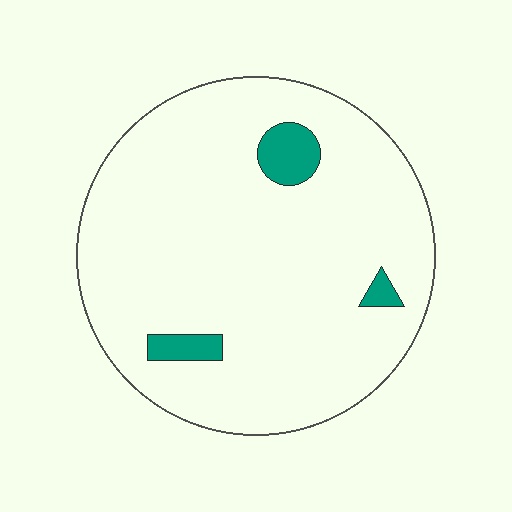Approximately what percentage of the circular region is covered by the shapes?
Approximately 5%.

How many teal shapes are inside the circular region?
3.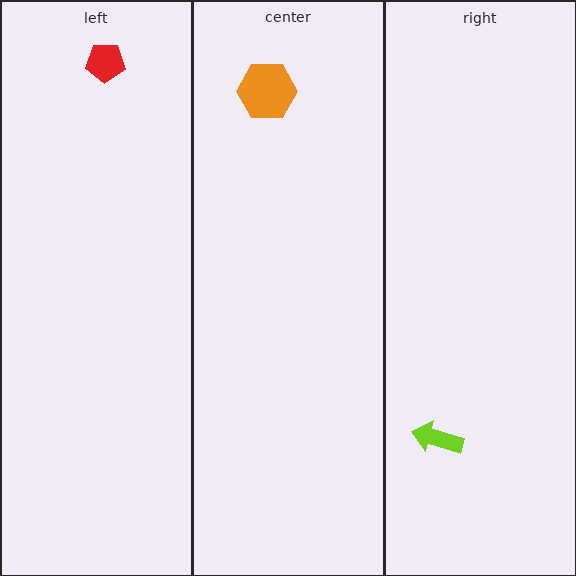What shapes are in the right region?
The lime arrow.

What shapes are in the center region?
The orange hexagon.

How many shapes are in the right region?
1.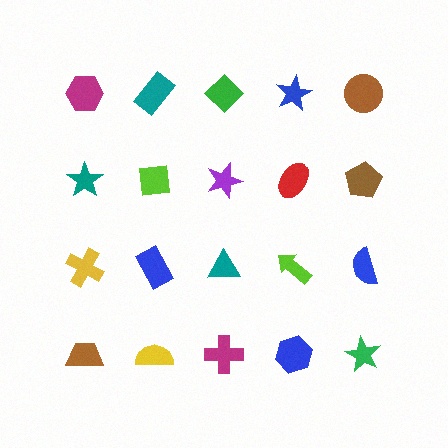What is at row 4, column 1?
A brown trapezoid.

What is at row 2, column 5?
A brown pentagon.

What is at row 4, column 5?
A green star.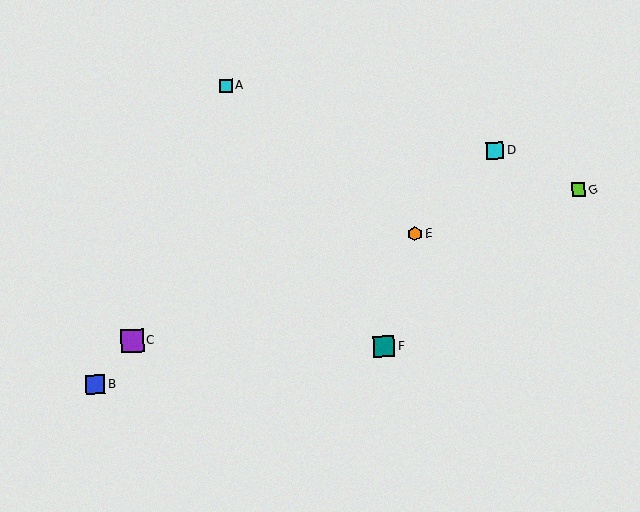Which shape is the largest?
The purple square (labeled C) is the largest.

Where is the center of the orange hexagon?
The center of the orange hexagon is at (415, 234).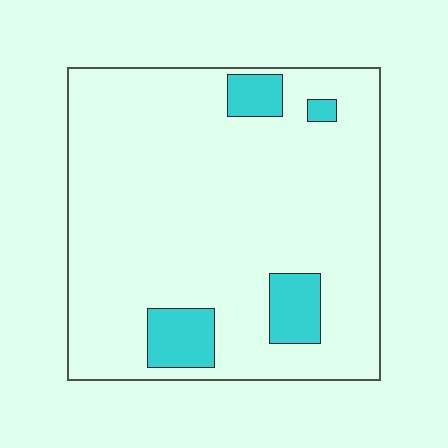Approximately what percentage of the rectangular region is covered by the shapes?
Approximately 10%.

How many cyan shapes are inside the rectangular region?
4.